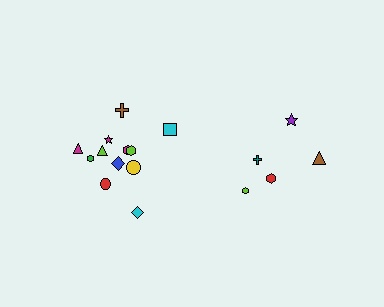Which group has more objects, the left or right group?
The left group.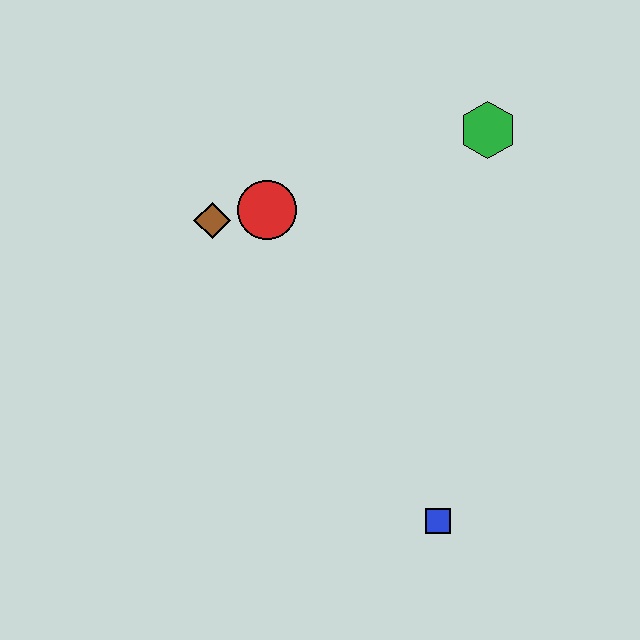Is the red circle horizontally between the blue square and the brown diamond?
Yes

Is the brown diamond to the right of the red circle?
No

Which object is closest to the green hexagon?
The red circle is closest to the green hexagon.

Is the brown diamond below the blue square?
No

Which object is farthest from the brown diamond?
The blue square is farthest from the brown diamond.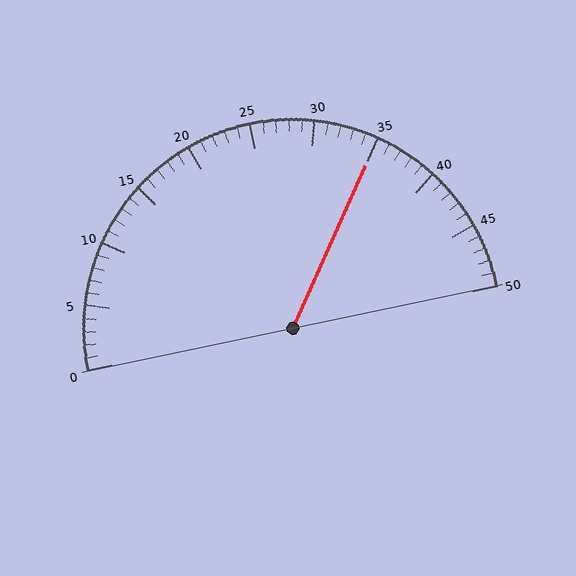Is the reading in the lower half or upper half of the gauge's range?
The reading is in the upper half of the range (0 to 50).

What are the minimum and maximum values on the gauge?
The gauge ranges from 0 to 50.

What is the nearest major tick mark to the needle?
The nearest major tick mark is 35.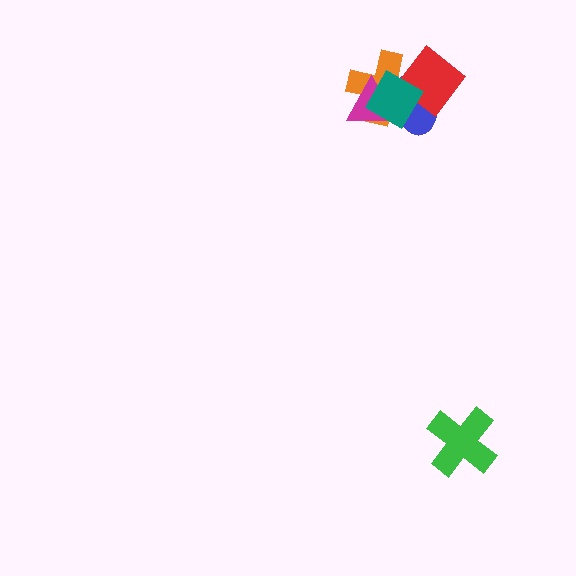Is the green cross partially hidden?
No, no other shape covers it.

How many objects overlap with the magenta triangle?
3 objects overlap with the magenta triangle.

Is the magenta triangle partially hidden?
Yes, it is partially covered by another shape.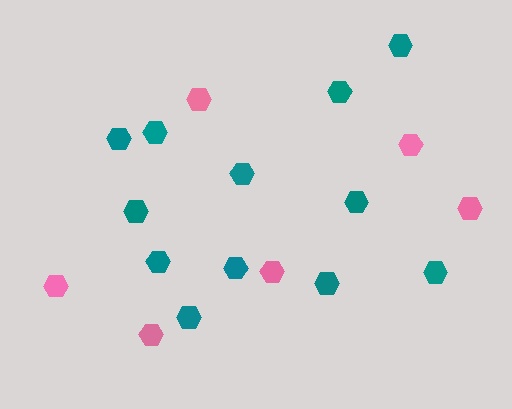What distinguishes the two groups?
There are 2 groups: one group of teal hexagons (12) and one group of pink hexagons (6).